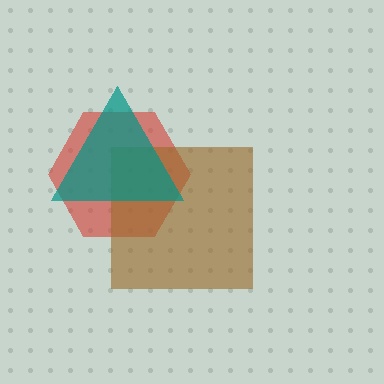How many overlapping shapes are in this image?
There are 3 overlapping shapes in the image.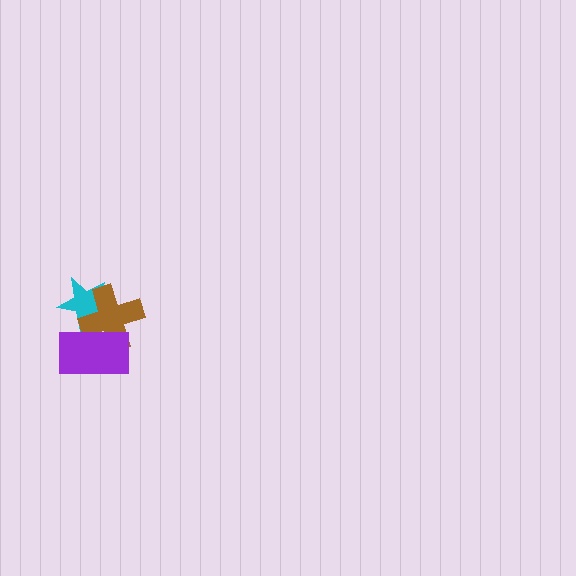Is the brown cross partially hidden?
Yes, it is partially covered by another shape.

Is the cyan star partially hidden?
Yes, it is partially covered by another shape.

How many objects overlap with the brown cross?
2 objects overlap with the brown cross.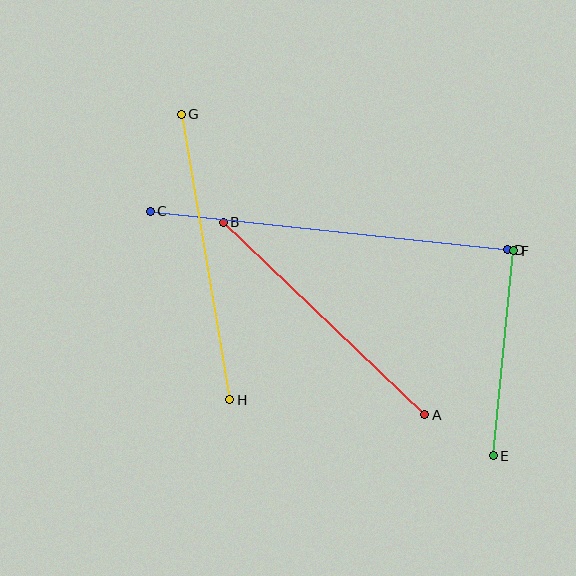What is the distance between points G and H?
The distance is approximately 290 pixels.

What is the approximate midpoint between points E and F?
The midpoint is at approximately (504, 353) pixels.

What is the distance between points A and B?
The distance is approximately 279 pixels.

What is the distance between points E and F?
The distance is approximately 206 pixels.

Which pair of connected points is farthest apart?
Points C and D are farthest apart.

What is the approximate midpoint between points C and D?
The midpoint is at approximately (329, 231) pixels.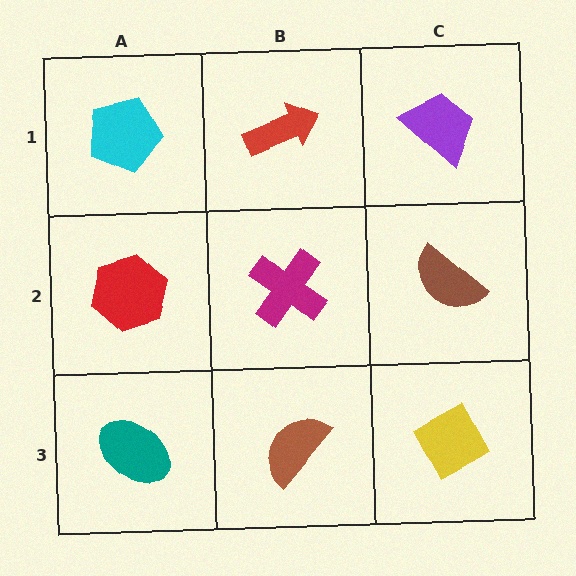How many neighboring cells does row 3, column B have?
3.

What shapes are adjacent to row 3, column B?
A magenta cross (row 2, column B), a teal ellipse (row 3, column A), a yellow diamond (row 3, column C).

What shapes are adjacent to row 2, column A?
A cyan pentagon (row 1, column A), a teal ellipse (row 3, column A), a magenta cross (row 2, column B).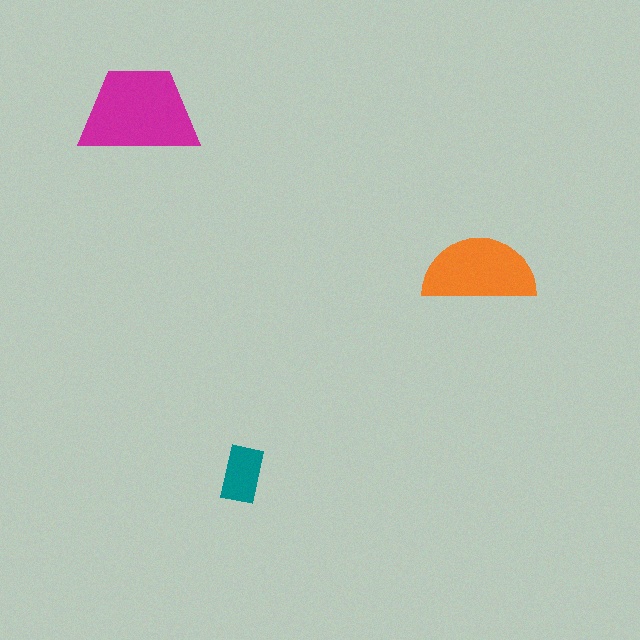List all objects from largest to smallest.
The magenta trapezoid, the orange semicircle, the teal rectangle.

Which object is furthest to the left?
The magenta trapezoid is leftmost.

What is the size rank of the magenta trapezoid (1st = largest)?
1st.